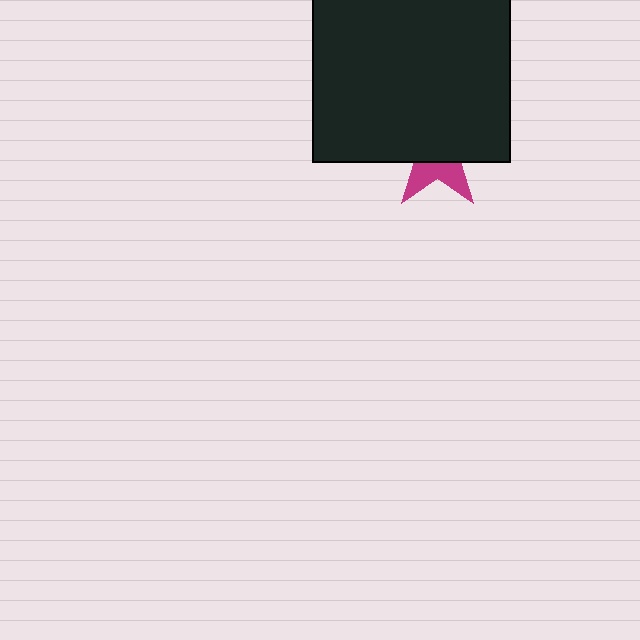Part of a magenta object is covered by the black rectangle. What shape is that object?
It is a star.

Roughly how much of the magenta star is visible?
A small part of it is visible (roughly 35%).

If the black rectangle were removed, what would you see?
You would see the complete magenta star.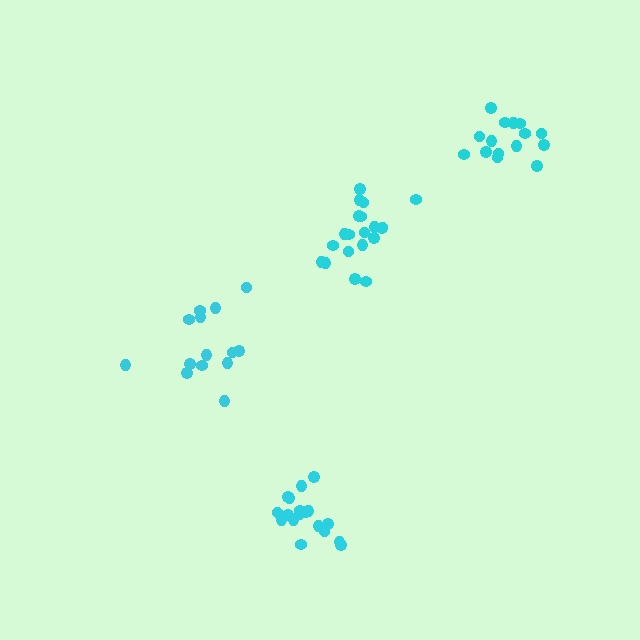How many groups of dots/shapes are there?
There are 4 groups.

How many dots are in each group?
Group 1: 20 dots, Group 2: 14 dots, Group 3: 15 dots, Group 4: 19 dots (68 total).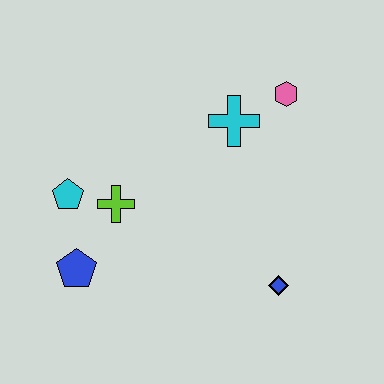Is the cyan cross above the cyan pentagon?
Yes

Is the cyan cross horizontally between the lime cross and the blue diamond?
Yes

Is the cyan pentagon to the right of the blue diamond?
No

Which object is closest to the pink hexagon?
The cyan cross is closest to the pink hexagon.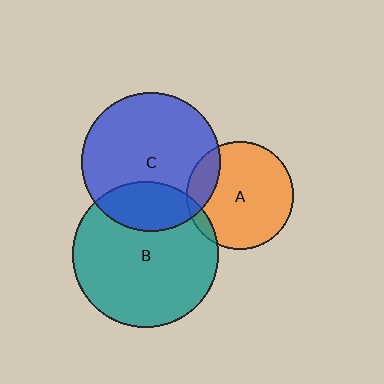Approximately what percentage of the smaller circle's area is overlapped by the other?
Approximately 5%.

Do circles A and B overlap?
Yes.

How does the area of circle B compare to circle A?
Approximately 1.8 times.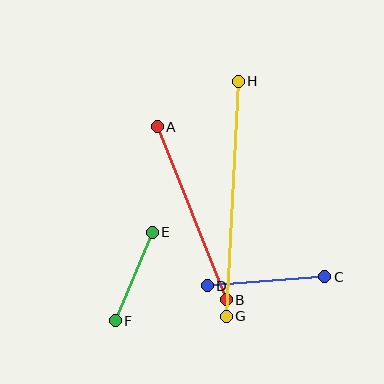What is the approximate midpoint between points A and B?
The midpoint is at approximately (192, 213) pixels.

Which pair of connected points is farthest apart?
Points G and H are farthest apart.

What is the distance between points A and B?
The distance is approximately 186 pixels.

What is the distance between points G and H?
The distance is approximately 235 pixels.